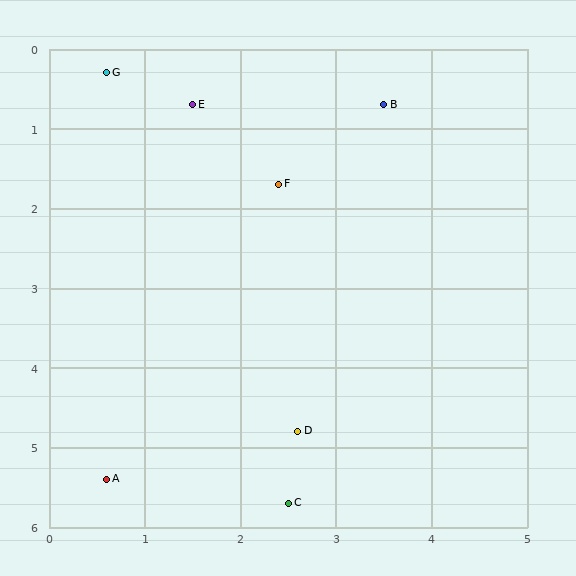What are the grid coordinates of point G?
Point G is at approximately (0.6, 0.3).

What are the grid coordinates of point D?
Point D is at approximately (2.6, 4.8).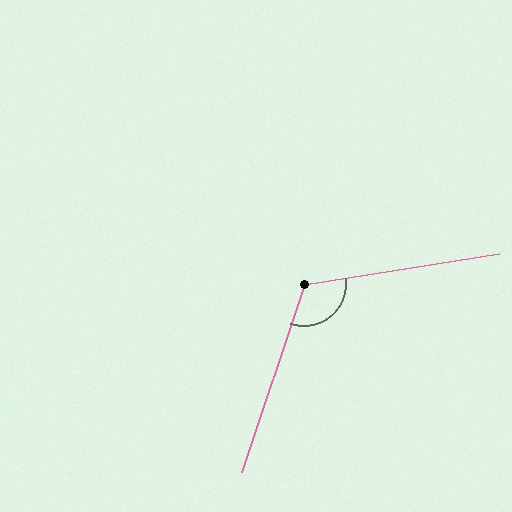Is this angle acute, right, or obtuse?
It is obtuse.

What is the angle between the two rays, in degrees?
Approximately 117 degrees.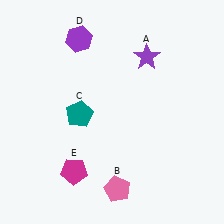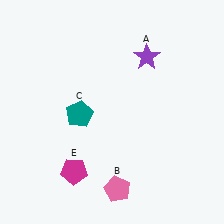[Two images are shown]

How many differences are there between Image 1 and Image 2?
There is 1 difference between the two images.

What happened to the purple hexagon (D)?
The purple hexagon (D) was removed in Image 2. It was in the top-left area of Image 1.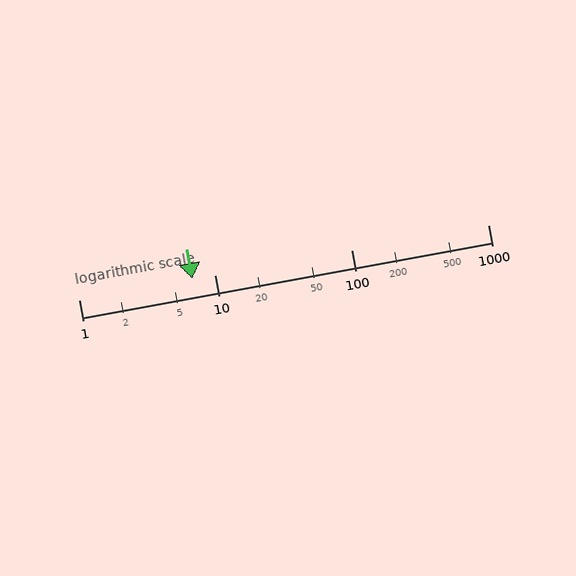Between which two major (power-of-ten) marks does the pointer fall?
The pointer is between 1 and 10.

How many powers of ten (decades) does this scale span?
The scale spans 3 decades, from 1 to 1000.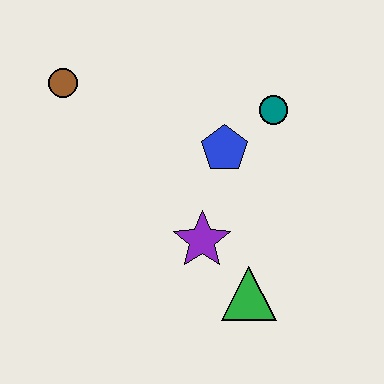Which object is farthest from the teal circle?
The brown circle is farthest from the teal circle.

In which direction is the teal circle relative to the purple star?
The teal circle is above the purple star.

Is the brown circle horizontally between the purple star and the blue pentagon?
No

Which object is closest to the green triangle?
The purple star is closest to the green triangle.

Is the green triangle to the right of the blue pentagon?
Yes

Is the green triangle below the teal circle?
Yes